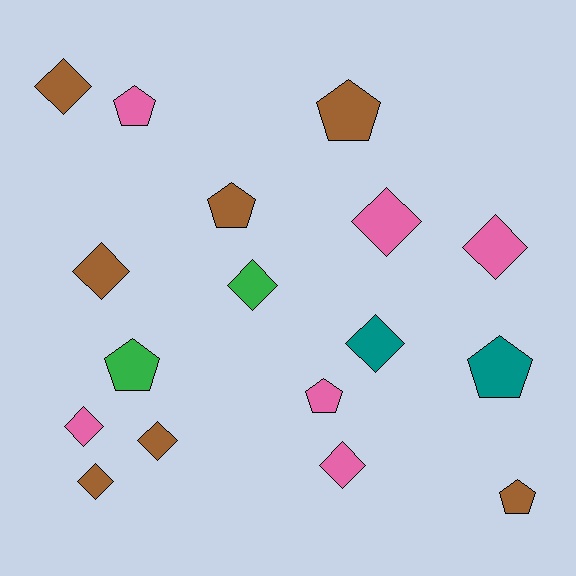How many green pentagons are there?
There is 1 green pentagon.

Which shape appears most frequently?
Diamond, with 10 objects.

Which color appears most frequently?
Brown, with 7 objects.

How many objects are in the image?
There are 17 objects.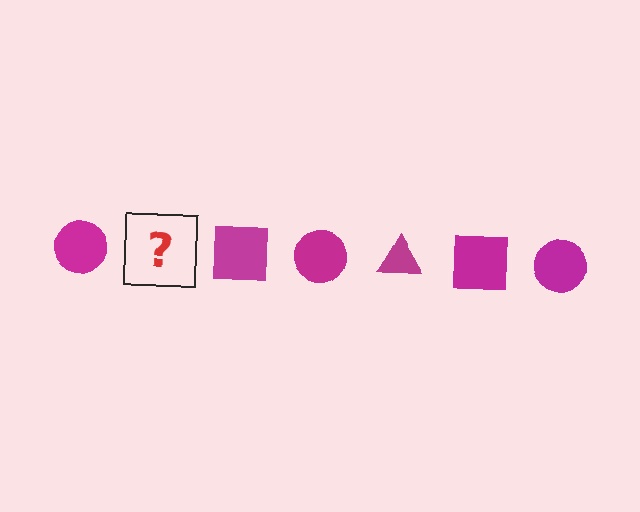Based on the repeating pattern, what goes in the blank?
The blank should be a magenta triangle.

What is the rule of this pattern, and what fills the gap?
The rule is that the pattern cycles through circle, triangle, square shapes in magenta. The gap should be filled with a magenta triangle.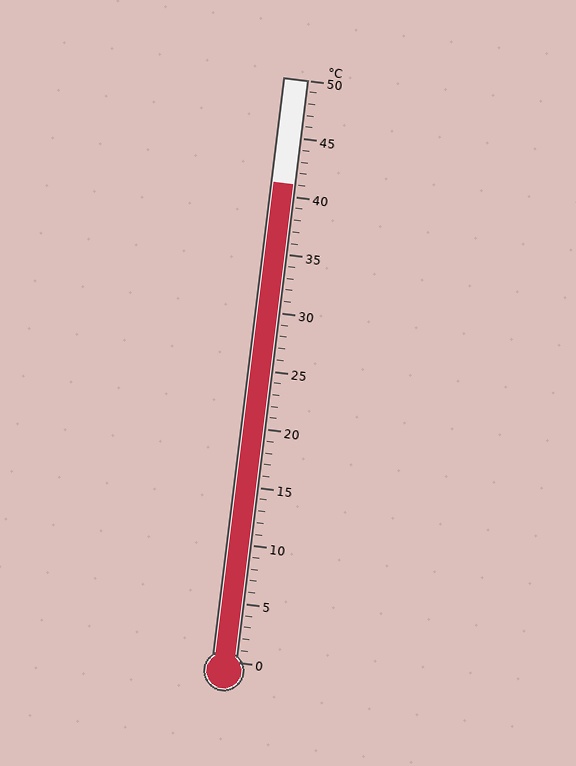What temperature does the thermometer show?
The thermometer shows approximately 41°C.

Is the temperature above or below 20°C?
The temperature is above 20°C.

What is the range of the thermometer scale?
The thermometer scale ranges from 0°C to 50°C.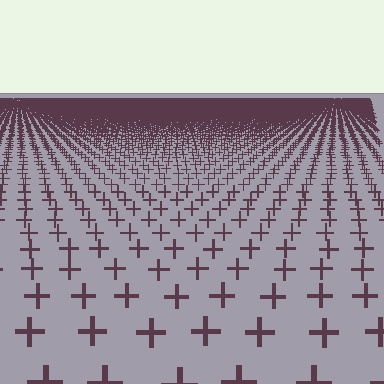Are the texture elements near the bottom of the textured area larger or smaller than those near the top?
Larger. Near the bottom, elements are closer to the viewer and appear at a bigger on-screen size.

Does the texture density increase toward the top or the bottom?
Density increases toward the top.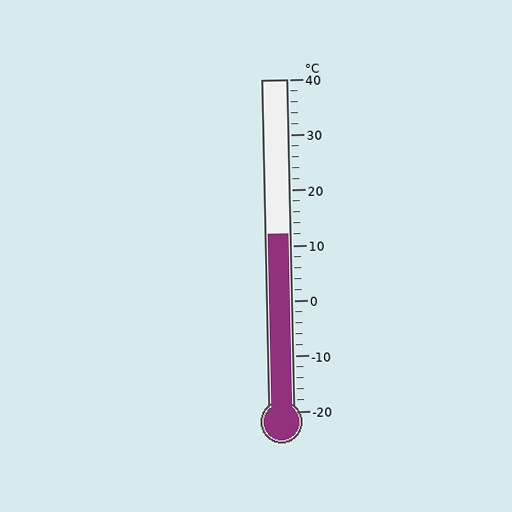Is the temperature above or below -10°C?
The temperature is above -10°C.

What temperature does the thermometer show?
The thermometer shows approximately 12°C.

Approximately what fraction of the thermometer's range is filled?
The thermometer is filled to approximately 55% of its range.